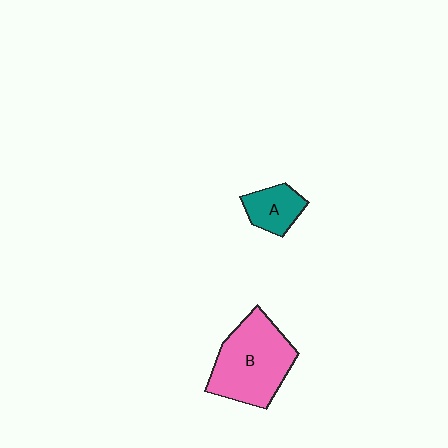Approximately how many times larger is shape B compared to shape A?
Approximately 2.5 times.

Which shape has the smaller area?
Shape A (teal).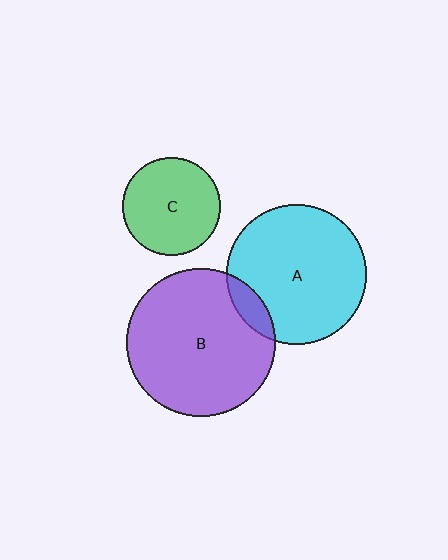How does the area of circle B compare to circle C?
Approximately 2.3 times.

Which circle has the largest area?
Circle B (purple).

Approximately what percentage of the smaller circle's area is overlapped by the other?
Approximately 10%.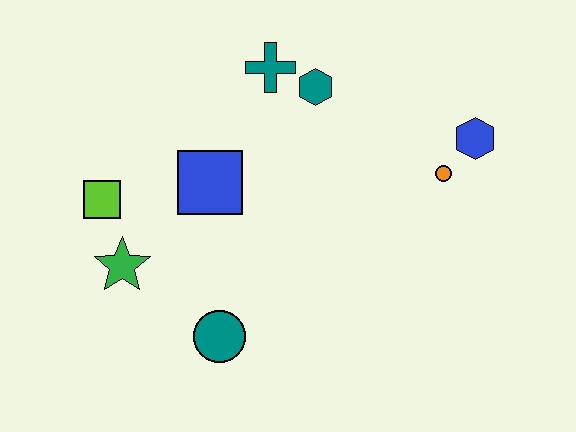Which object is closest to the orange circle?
The blue hexagon is closest to the orange circle.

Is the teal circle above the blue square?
No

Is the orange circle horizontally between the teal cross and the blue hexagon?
Yes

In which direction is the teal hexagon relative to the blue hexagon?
The teal hexagon is to the left of the blue hexagon.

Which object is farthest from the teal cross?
The teal circle is farthest from the teal cross.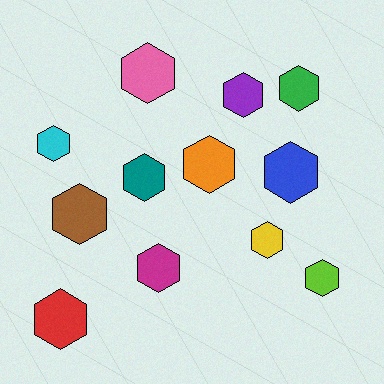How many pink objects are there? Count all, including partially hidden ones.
There is 1 pink object.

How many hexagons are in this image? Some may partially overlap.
There are 12 hexagons.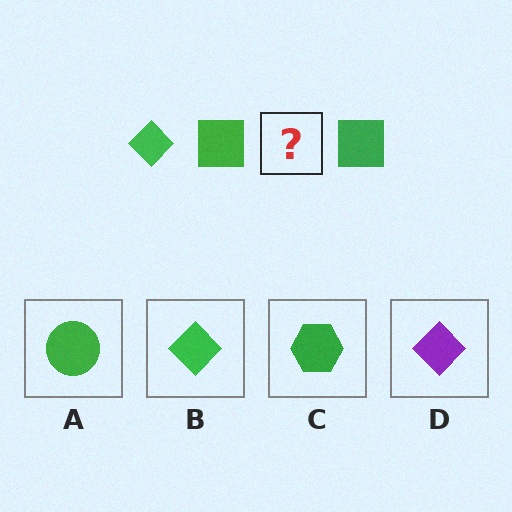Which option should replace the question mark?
Option B.